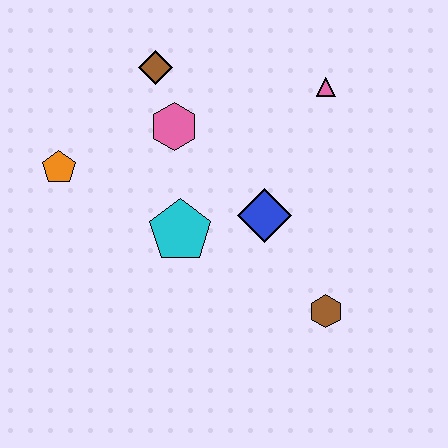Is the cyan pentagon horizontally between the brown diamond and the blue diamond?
Yes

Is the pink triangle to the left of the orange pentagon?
No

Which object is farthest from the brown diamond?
The brown hexagon is farthest from the brown diamond.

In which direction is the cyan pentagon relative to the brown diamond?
The cyan pentagon is below the brown diamond.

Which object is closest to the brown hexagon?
The blue diamond is closest to the brown hexagon.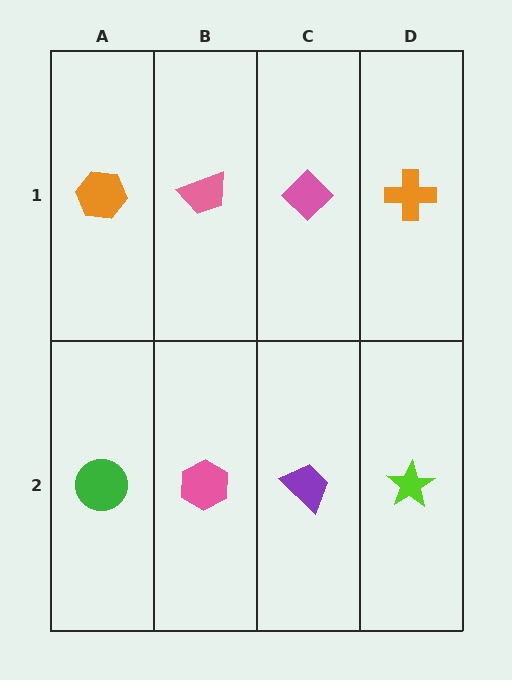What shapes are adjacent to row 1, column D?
A lime star (row 2, column D), a pink diamond (row 1, column C).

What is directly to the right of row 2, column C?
A lime star.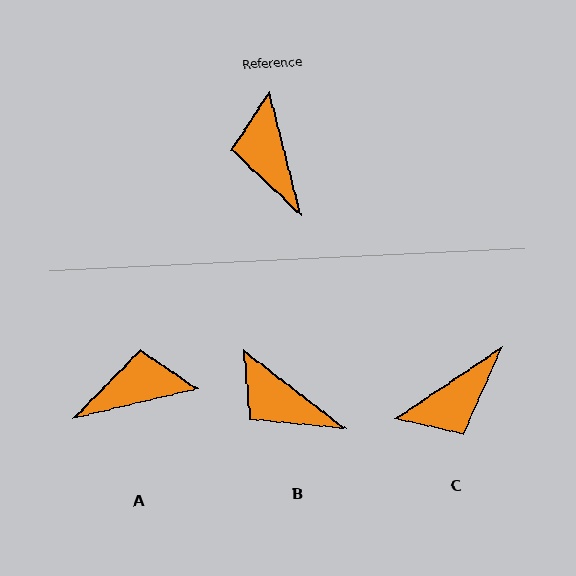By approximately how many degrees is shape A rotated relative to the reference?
Approximately 91 degrees clockwise.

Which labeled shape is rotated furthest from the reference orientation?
C, about 109 degrees away.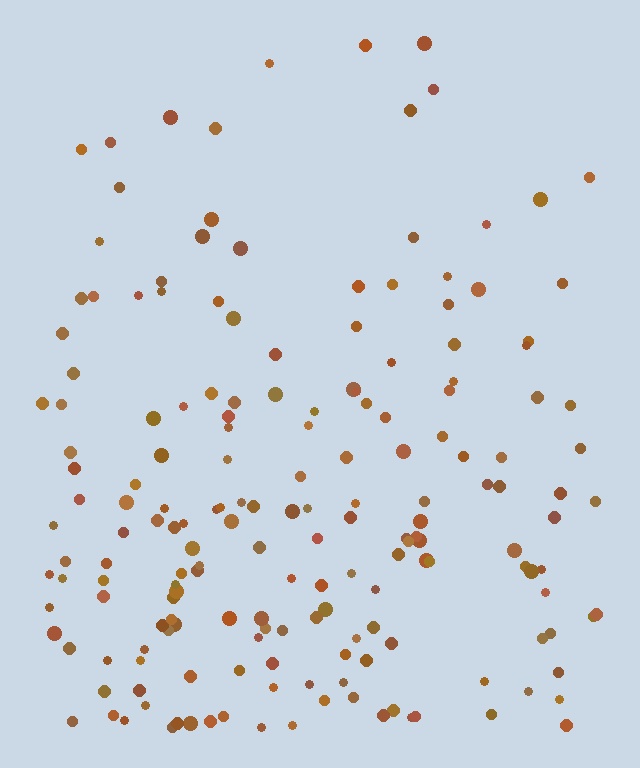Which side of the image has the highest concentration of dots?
The bottom.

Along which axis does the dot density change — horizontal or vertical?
Vertical.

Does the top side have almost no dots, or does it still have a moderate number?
Still a moderate number, just noticeably fewer than the bottom.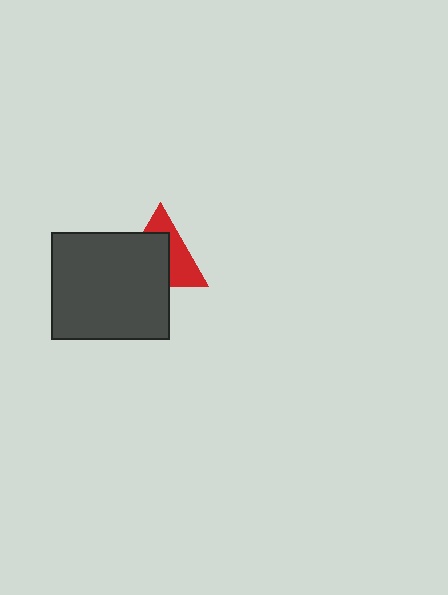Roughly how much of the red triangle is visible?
A small part of it is visible (roughly 44%).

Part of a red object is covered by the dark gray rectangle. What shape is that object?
It is a triangle.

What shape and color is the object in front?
The object in front is a dark gray rectangle.